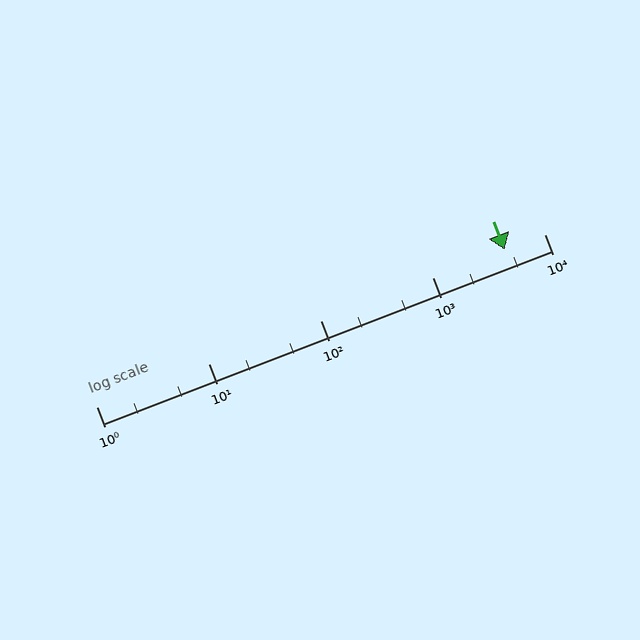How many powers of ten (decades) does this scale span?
The scale spans 4 decades, from 1 to 10000.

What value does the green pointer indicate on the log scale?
The pointer indicates approximately 4400.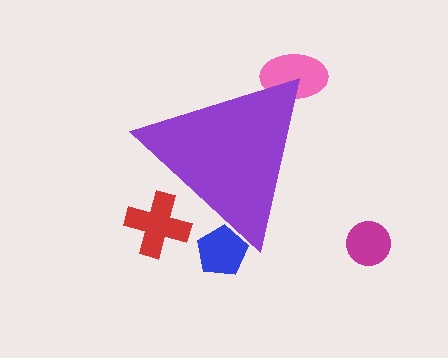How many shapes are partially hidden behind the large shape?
3 shapes are partially hidden.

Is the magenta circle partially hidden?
No, the magenta circle is fully visible.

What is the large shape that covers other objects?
A purple triangle.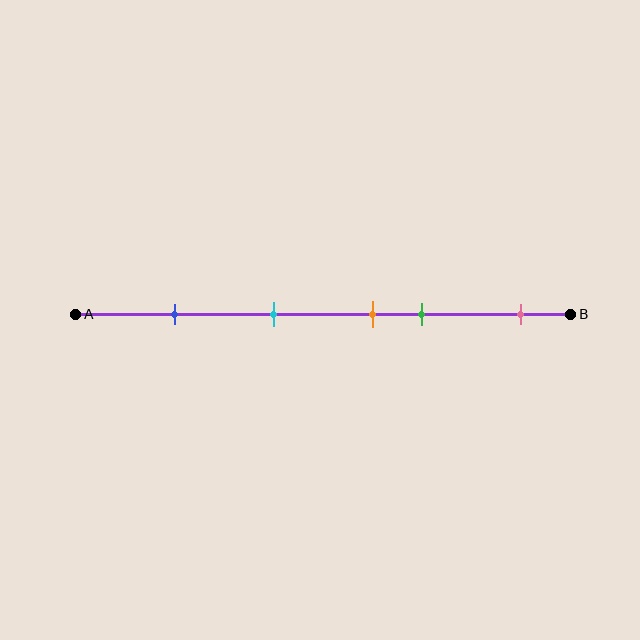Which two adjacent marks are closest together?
The orange and green marks are the closest adjacent pair.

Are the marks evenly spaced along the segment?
No, the marks are not evenly spaced.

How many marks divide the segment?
There are 5 marks dividing the segment.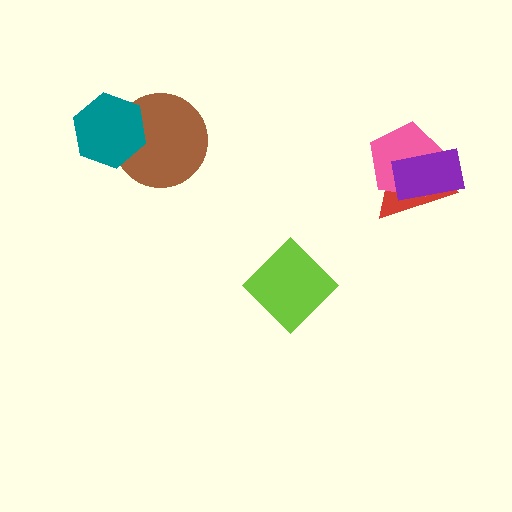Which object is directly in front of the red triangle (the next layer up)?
The pink pentagon is directly in front of the red triangle.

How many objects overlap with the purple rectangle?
2 objects overlap with the purple rectangle.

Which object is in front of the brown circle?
The teal hexagon is in front of the brown circle.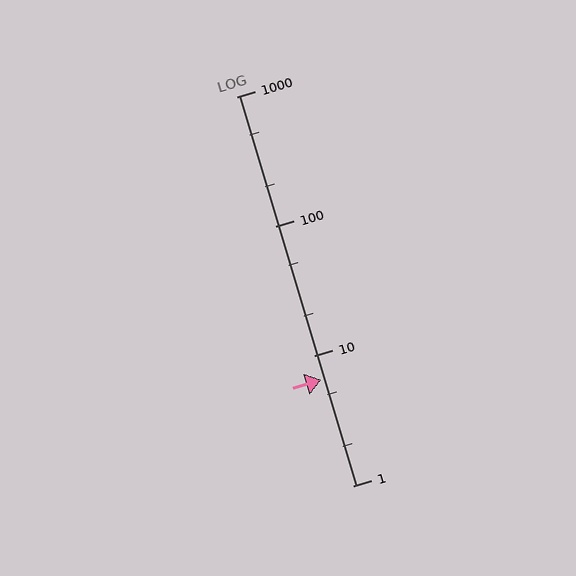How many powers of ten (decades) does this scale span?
The scale spans 3 decades, from 1 to 1000.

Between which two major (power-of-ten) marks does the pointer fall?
The pointer is between 1 and 10.